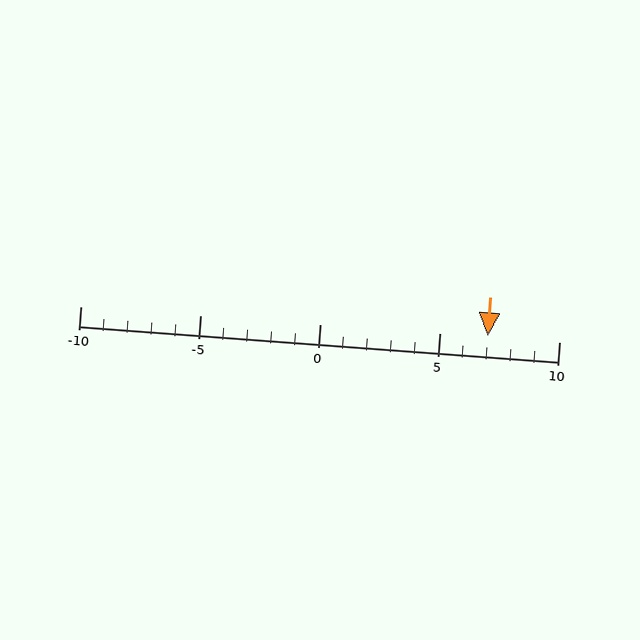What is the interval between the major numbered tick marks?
The major tick marks are spaced 5 units apart.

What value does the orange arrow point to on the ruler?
The orange arrow points to approximately 7.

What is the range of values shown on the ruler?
The ruler shows values from -10 to 10.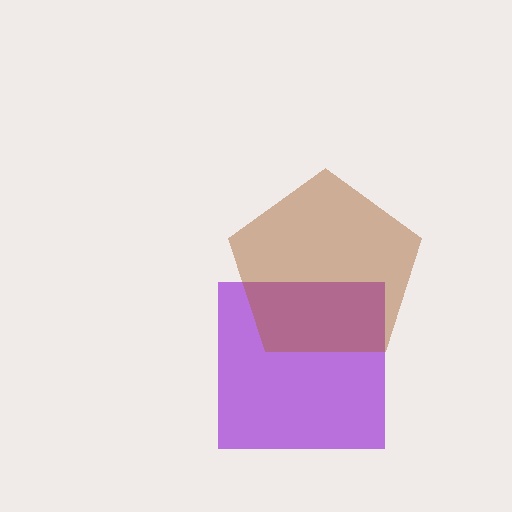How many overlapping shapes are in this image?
There are 2 overlapping shapes in the image.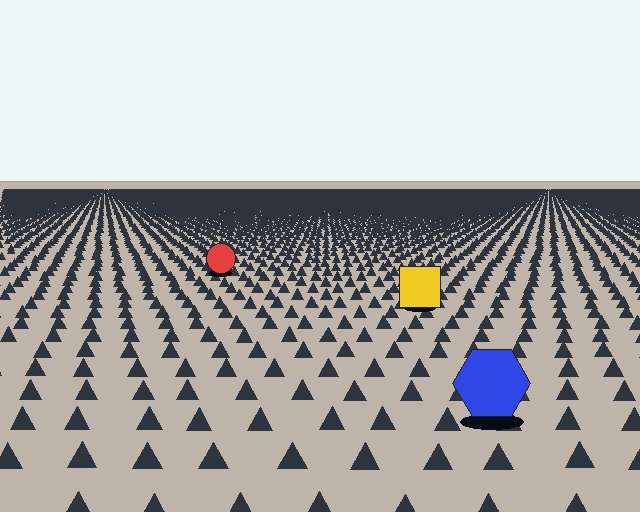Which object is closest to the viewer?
The blue hexagon is closest. The texture marks near it are larger and more spread out.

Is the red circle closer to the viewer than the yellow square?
No. The yellow square is closer — you can tell from the texture gradient: the ground texture is coarser near it.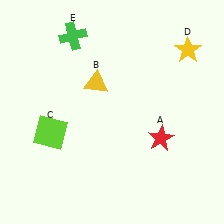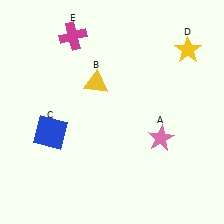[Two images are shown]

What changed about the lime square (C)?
In Image 1, C is lime. In Image 2, it changed to blue.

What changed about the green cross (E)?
In Image 1, E is green. In Image 2, it changed to magenta.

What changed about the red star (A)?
In Image 1, A is red. In Image 2, it changed to pink.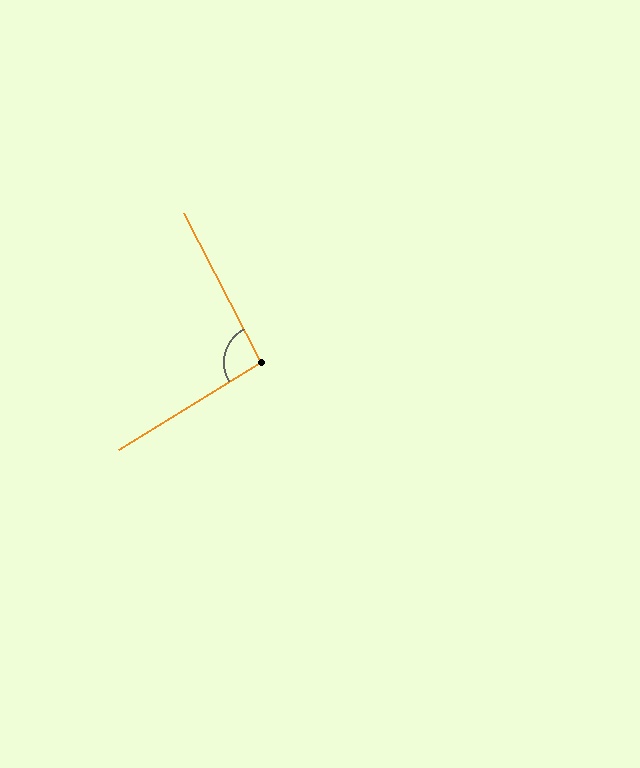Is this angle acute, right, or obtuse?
It is approximately a right angle.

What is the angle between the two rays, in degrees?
Approximately 94 degrees.